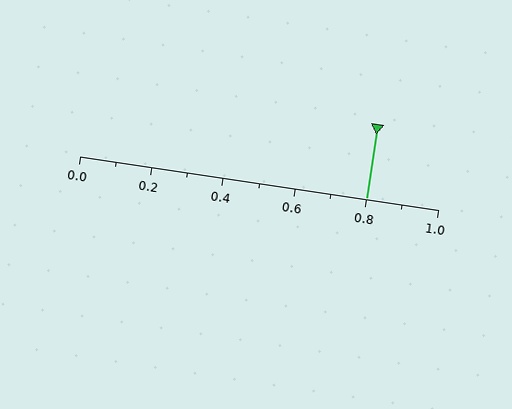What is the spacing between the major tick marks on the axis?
The major ticks are spaced 0.2 apart.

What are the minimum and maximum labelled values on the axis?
The axis runs from 0.0 to 1.0.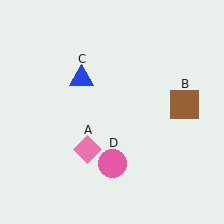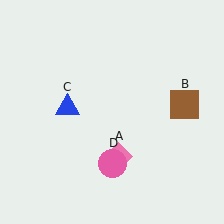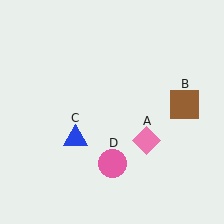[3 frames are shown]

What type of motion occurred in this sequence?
The pink diamond (object A), blue triangle (object C) rotated counterclockwise around the center of the scene.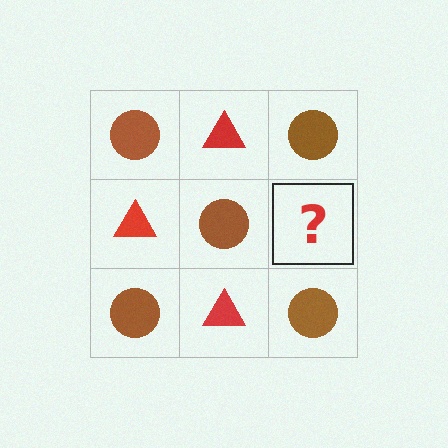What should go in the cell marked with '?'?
The missing cell should contain a red triangle.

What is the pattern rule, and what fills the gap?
The rule is that it alternates brown circle and red triangle in a checkerboard pattern. The gap should be filled with a red triangle.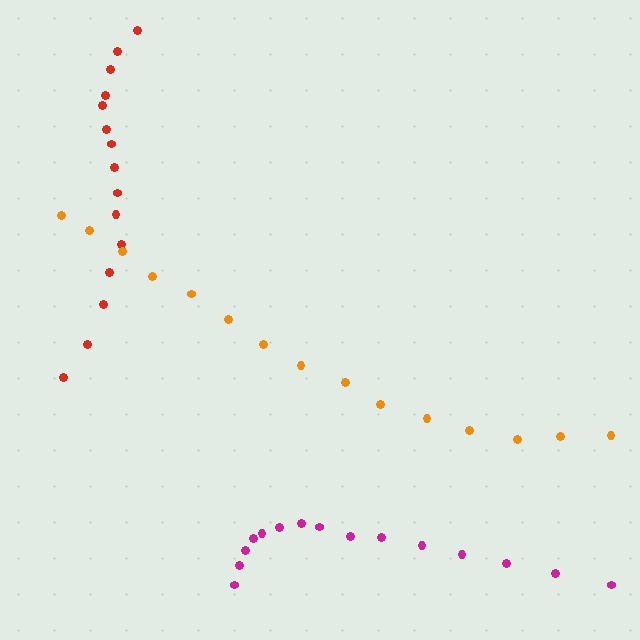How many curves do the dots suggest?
There are 3 distinct paths.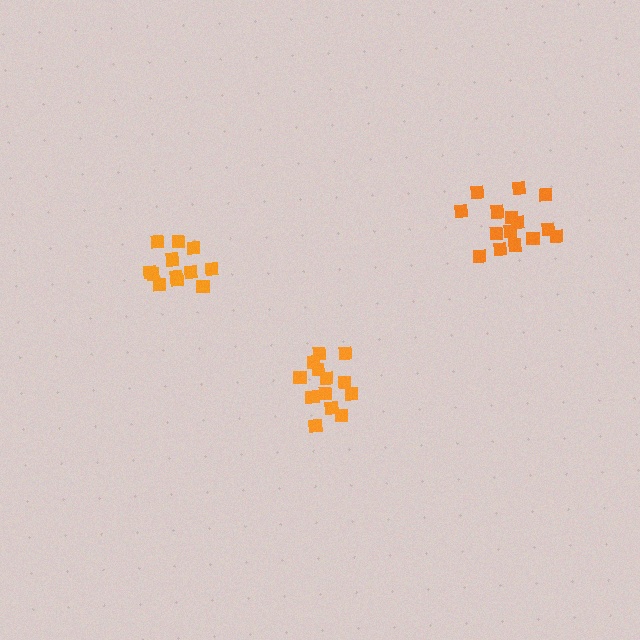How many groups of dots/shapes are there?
There are 3 groups.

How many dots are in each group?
Group 1: 12 dots, Group 2: 14 dots, Group 3: 15 dots (41 total).